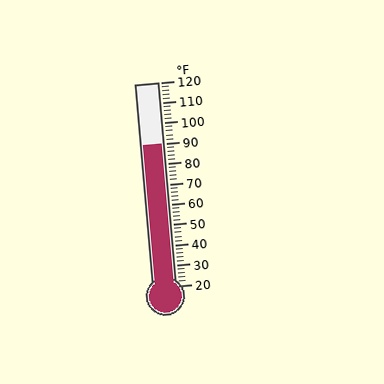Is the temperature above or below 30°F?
The temperature is above 30°F.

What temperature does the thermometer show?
The thermometer shows approximately 90°F.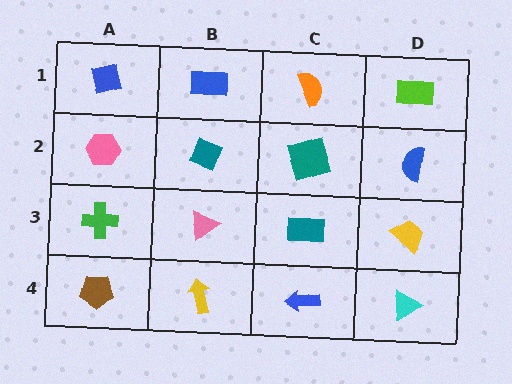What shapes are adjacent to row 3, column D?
A blue semicircle (row 2, column D), a cyan triangle (row 4, column D), a teal rectangle (row 3, column C).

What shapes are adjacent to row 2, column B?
A blue rectangle (row 1, column B), a pink triangle (row 3, column B), a pink hexagon (row 2, column A), a teal square (row 2, column C).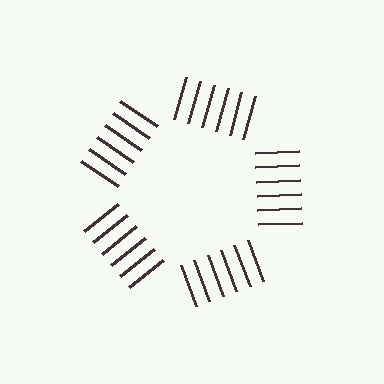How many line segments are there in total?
30 — 6 along each of the 5 edges.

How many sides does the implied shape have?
5 sides — the line-ends trace a pentagon.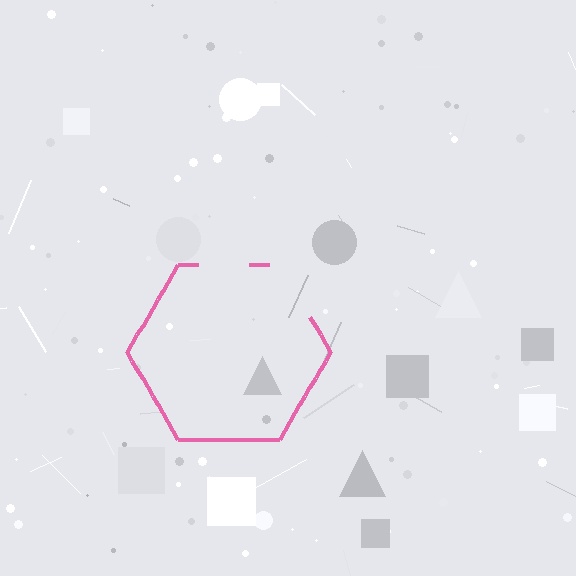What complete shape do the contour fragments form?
The contour fragments form a hexagon.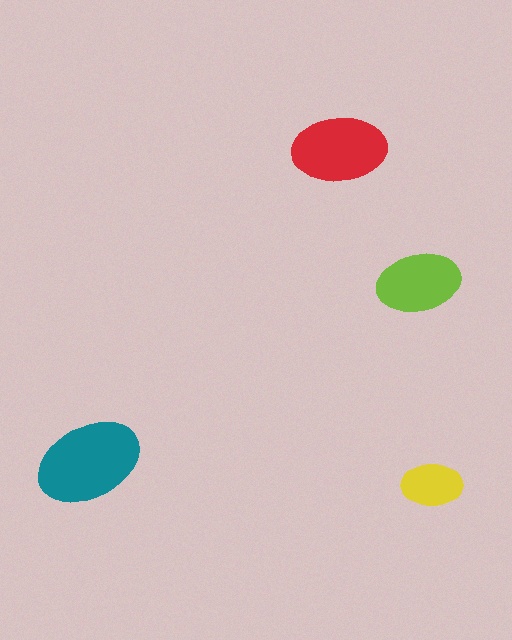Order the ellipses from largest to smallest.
the teal one, the red one, the lime one, the yellow one.